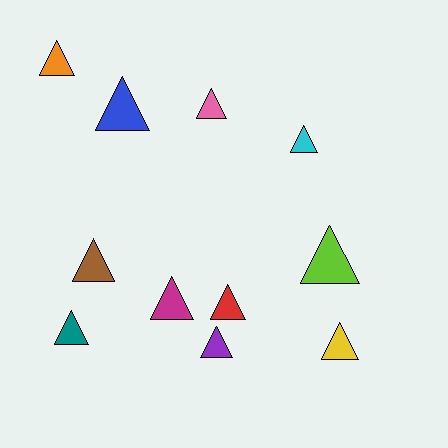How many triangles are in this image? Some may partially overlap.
There are 11 triangles.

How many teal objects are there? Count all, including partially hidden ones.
There is 1 teal object.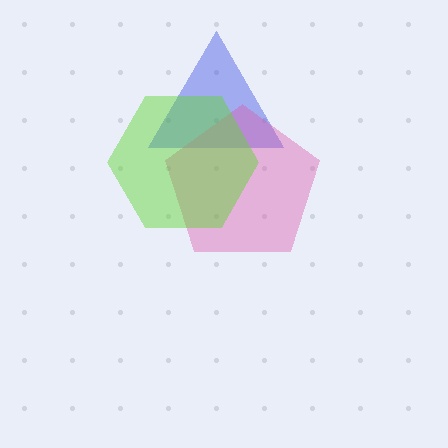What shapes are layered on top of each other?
The layered shapes are: a blue triangle, a pink pentagon, a lime hexagon.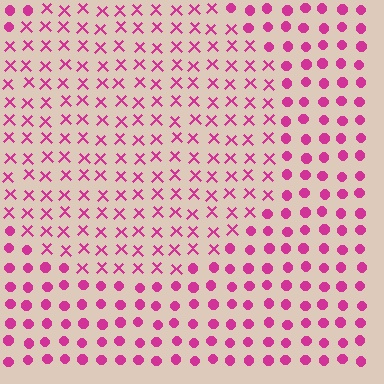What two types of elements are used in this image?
The image uses X marks inside the circle region and circles outside it.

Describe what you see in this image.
The image is filled with small magenta elements arranged in a uniform grid. A circle-shaped region contains X marks, while the surrounding area contains circles. The boundary is defined purely by the change in element shape.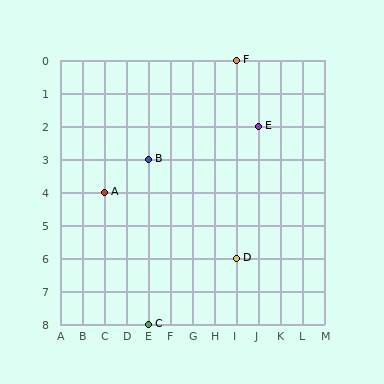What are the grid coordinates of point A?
Point A is at grid coordinates (C, 4).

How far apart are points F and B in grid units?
Points F and B are 4 columns and 3 rows apart (about 5.0 grid units diagonally).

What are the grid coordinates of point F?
Point F is at grid coordinates (I, 0).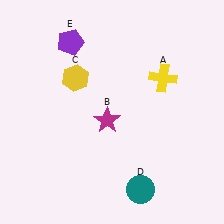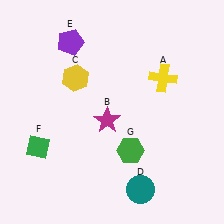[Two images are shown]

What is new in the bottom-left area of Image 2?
A green diamond (F) was added in the bottom-left area of Image 2.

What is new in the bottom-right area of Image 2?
A green hexagon (G) was added in the bottom-right area of Image 2.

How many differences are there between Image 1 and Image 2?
There are 2 differences between the two images.